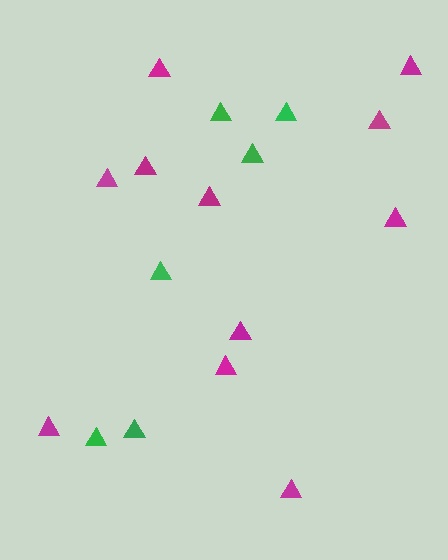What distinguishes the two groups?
There are 2 groups: one group of green triangles (6) and one group of magenta triangles (11).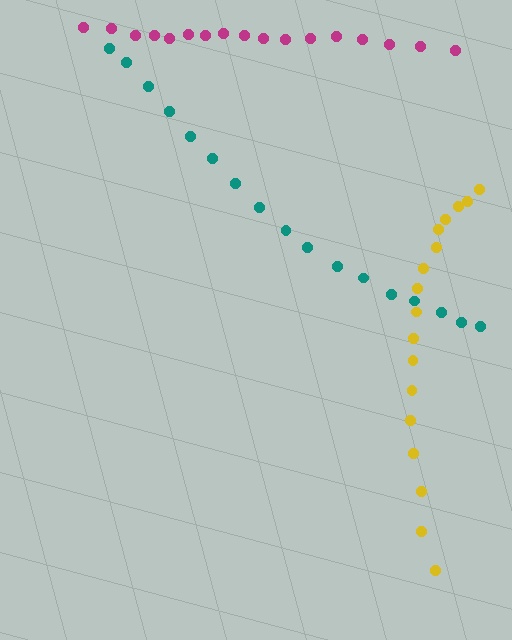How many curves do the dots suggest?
There are 3 distinct paths.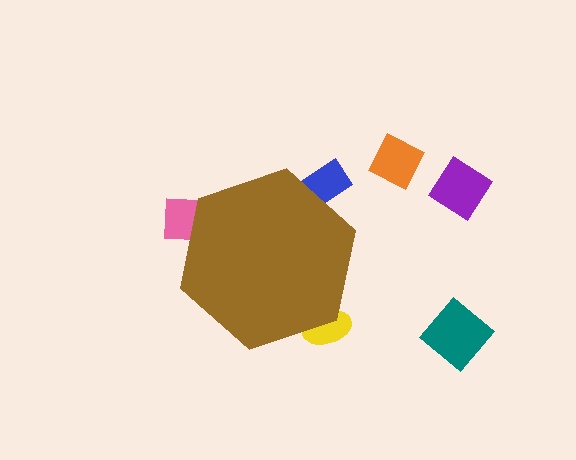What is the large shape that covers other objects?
A brown hexagon.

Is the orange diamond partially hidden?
No, the orange diamond is fully visible.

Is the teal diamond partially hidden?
No, the teal diamond is fully visible.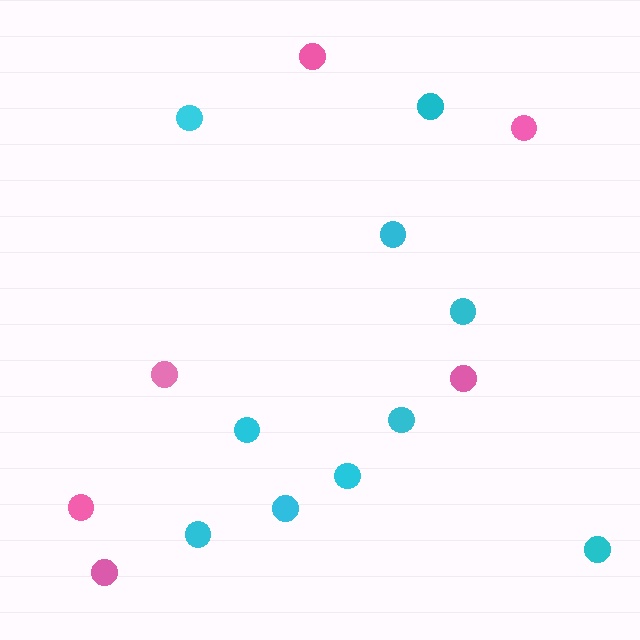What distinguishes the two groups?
There are 2 groups: one group of pink circles (6) and one group of cyan circles (10).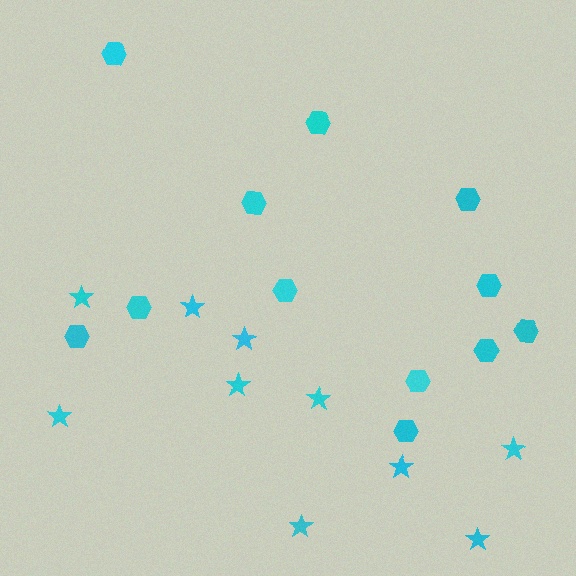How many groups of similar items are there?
There are 2 groups: one group of stars (10) and one group of hexagons (12).